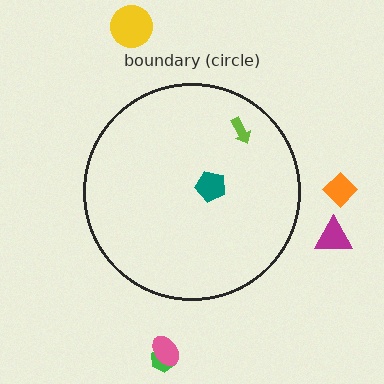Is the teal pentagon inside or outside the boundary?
Inside.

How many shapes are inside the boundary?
2 inside, 5 outside.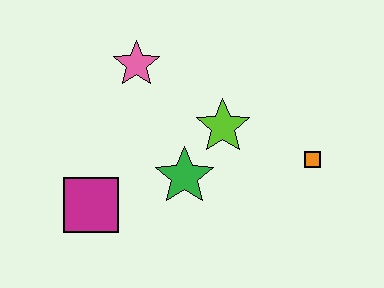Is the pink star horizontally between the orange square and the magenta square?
Yes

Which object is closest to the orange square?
The lime star is closest to the orange square.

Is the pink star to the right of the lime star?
No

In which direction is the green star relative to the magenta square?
The green star is to the right of the magenta square.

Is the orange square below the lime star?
Yes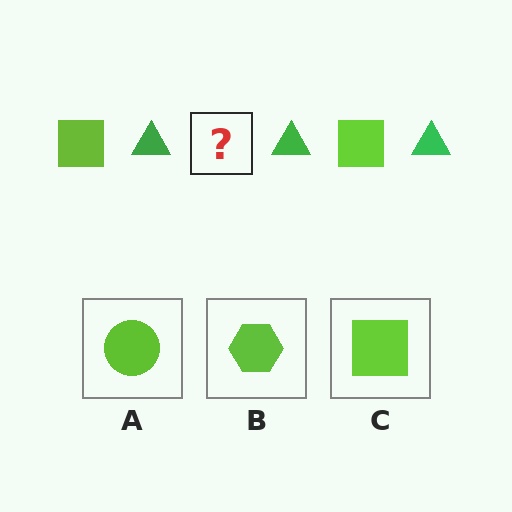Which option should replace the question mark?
Option C.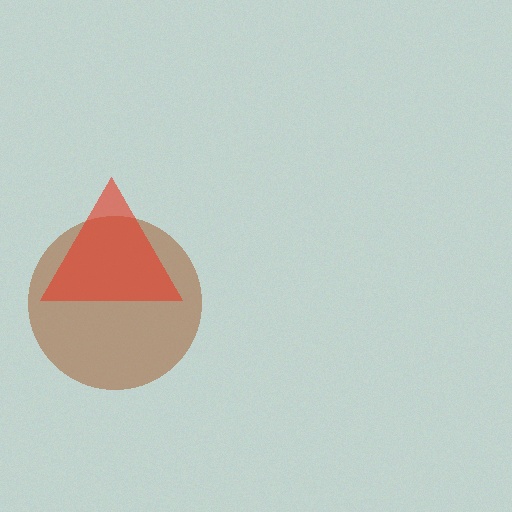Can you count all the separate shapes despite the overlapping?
Yes, there are 2 separate shapes.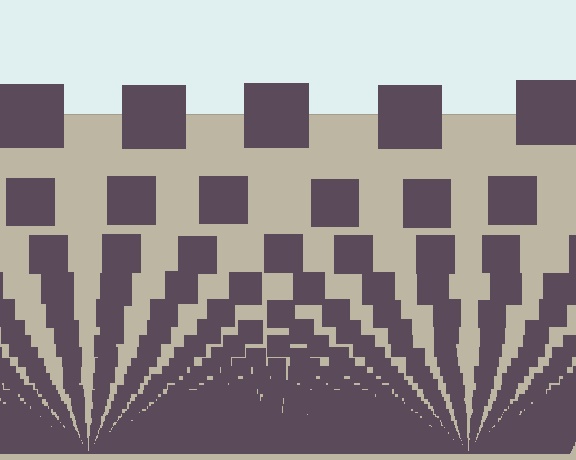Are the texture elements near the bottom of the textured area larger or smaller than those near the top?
Smaller. The gradient is inverted — elements near the bottom are smaller and denser.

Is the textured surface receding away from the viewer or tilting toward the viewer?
The surface appears to tilt toward the viewer. Texture elements get larger and sparser toward the top.